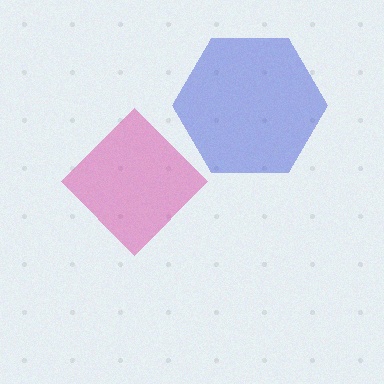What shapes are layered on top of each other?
The layered shapes are: a magenta diamond, a blue hexagon.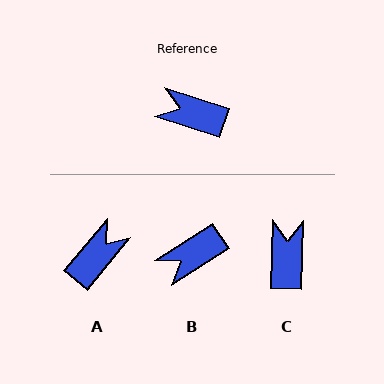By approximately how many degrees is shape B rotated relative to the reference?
Approximately 51 degrees counter-clockwise.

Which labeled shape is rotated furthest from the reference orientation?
A, about 112 degrees away.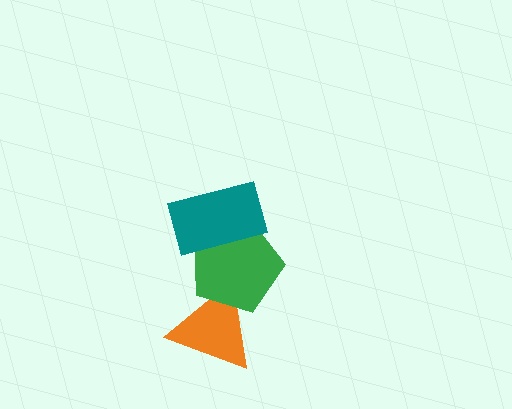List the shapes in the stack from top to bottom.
From top to bottom: the teal rectangle, the green pentagon, the orange triangle.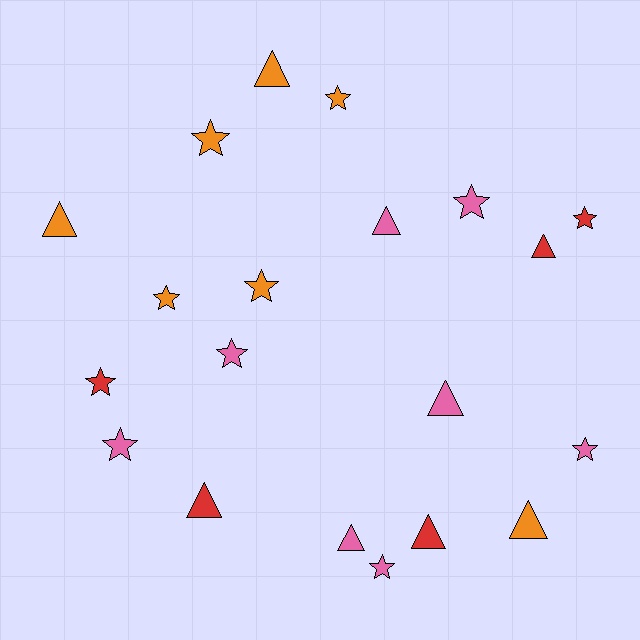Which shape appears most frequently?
Star, with 11 objects.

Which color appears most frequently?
Pink, with 8 objects.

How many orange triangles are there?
There are 3 orange triangles.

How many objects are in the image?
There are 20 objects.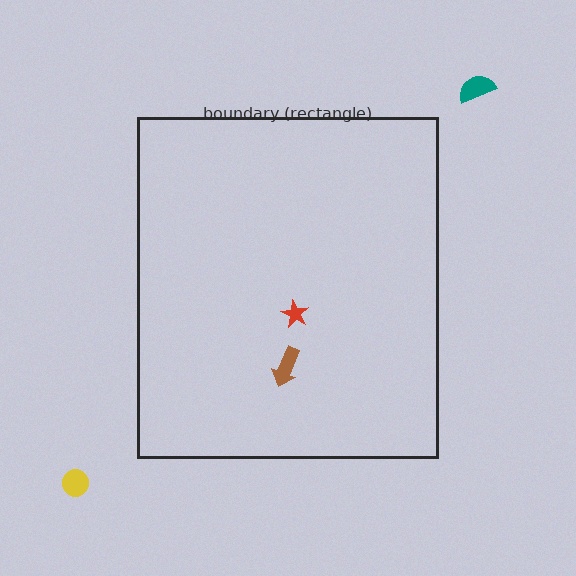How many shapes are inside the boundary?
2 inside, 2 outside.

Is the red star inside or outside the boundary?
Inside.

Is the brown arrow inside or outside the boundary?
Inside.